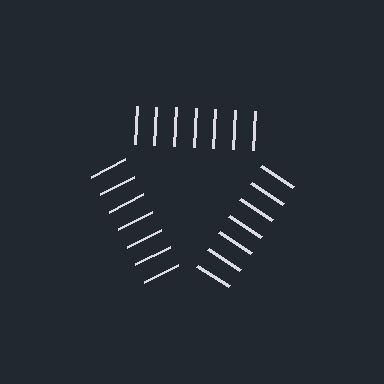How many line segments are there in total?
21 — 7 along each of the 3 edges.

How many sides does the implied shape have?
3 sides — the line-ends trace a triangle.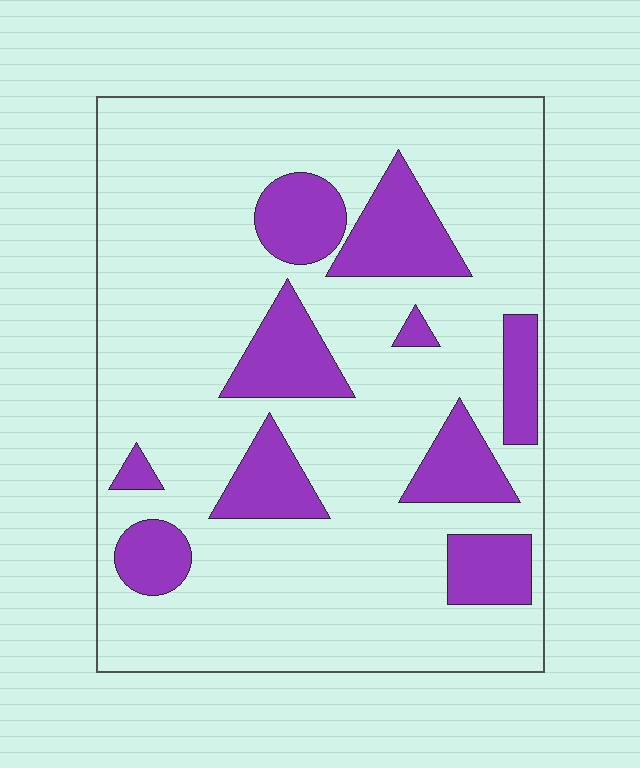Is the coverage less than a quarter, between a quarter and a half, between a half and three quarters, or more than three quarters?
Less than a quarter.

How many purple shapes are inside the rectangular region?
10.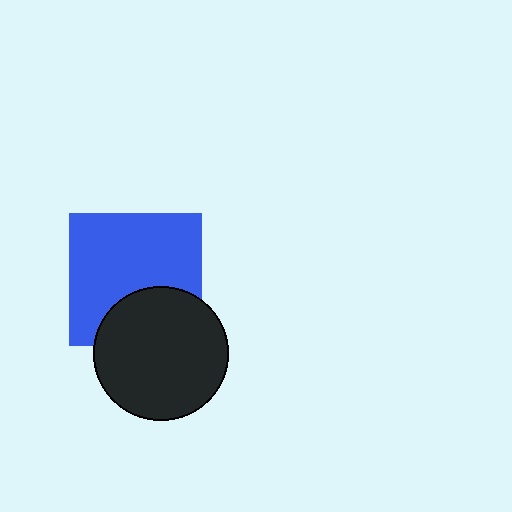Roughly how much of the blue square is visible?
Most of it is visible (roughly 70%).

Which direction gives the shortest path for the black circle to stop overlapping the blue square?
Moving down gives the shortest separation.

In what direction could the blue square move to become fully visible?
The blue square could move up. That would shift it out from behind the black circle entirely.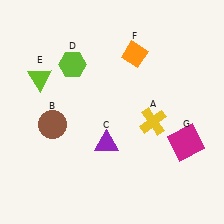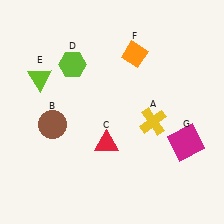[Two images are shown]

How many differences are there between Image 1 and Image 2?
There is 1 difference between the two images.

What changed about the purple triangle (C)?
In Image 1, C is purple. In Image 2, it changed to red.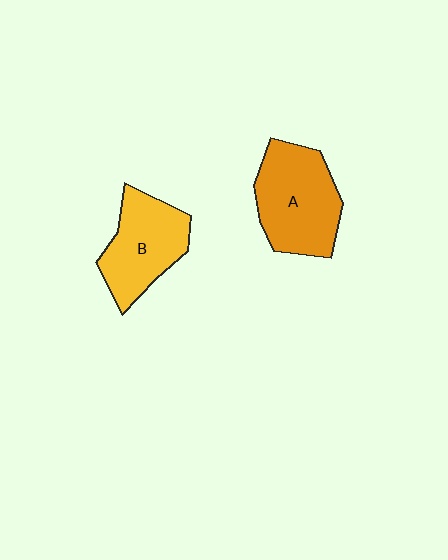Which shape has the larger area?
Shape A (orange).